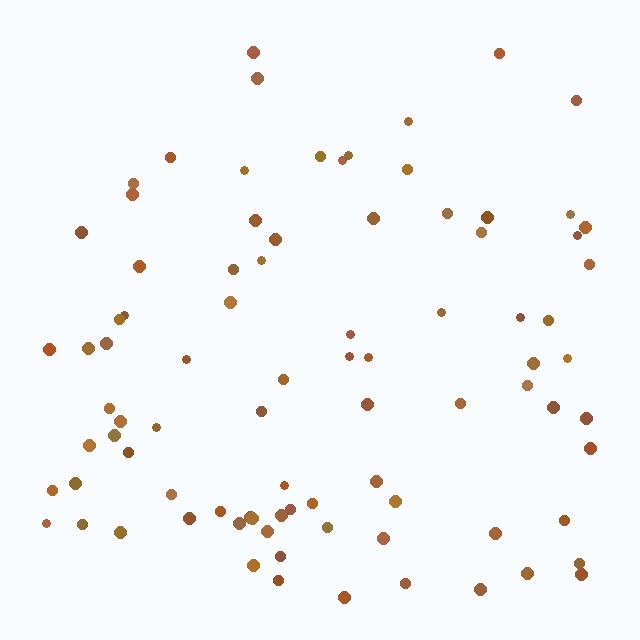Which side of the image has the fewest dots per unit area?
The top.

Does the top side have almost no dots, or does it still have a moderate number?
Still a moderate number, just noticeably fewer than the bottom.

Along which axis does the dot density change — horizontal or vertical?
Vertical.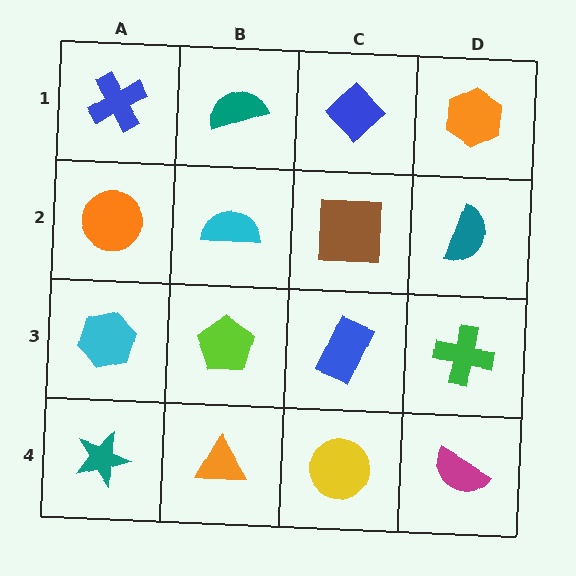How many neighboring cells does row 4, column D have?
2.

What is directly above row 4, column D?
A green cross.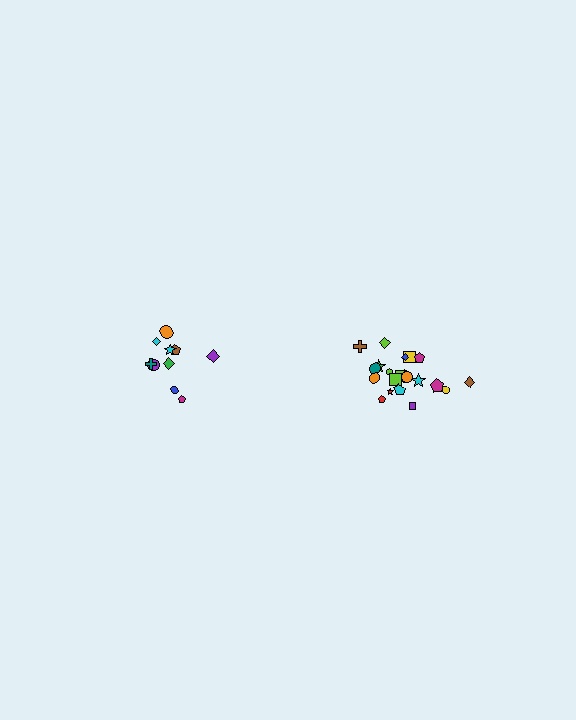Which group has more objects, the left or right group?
The right group.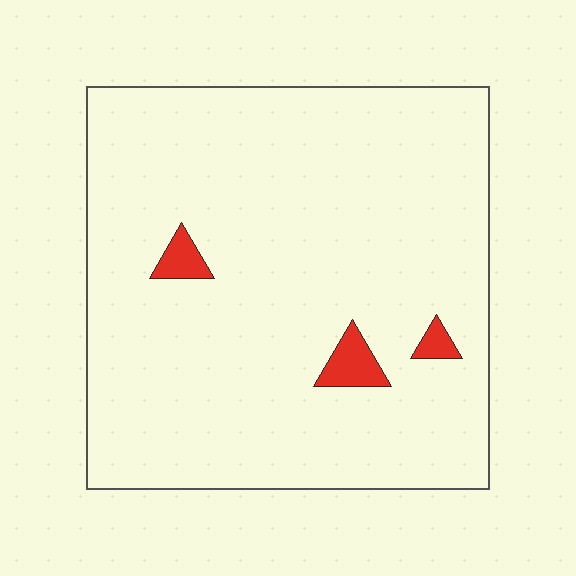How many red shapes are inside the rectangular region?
3.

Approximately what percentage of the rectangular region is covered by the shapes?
Approximately 5%.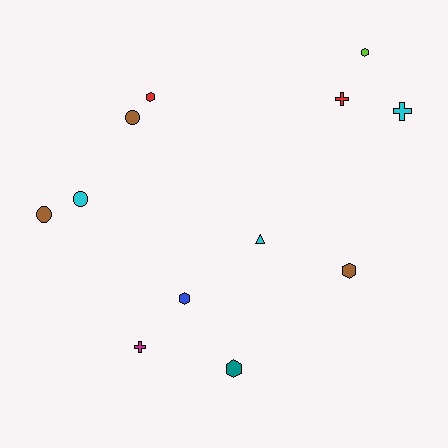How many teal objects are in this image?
There is 1 teal object.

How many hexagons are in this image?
There are 5 hexagons.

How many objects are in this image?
There are 12 objects.